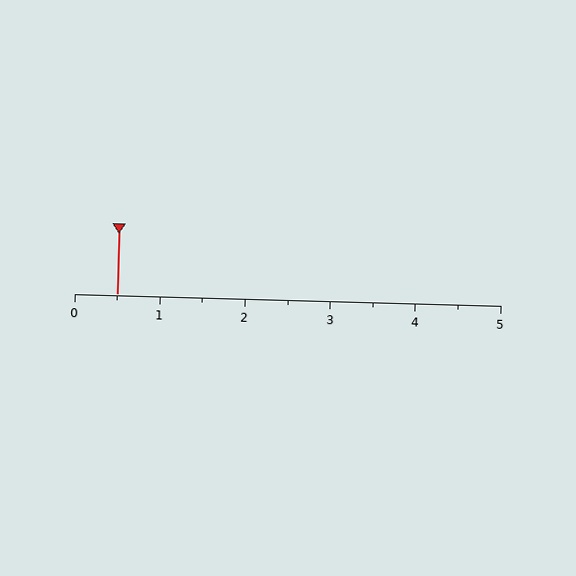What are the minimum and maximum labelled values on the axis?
The axis runs from 0 to 5.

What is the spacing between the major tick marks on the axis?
The major ticks are spaced 1 apart.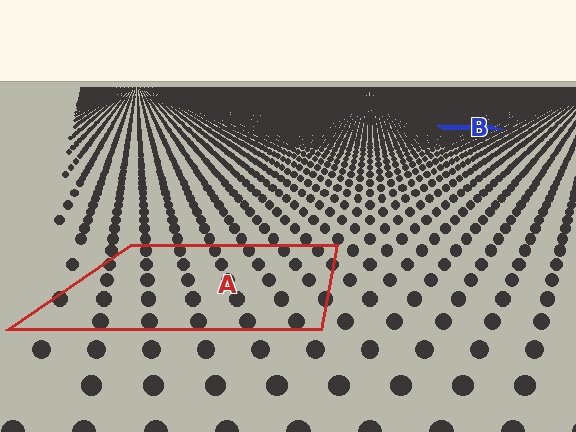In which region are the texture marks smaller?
The texture marks are smaller in region B, because it is farther away.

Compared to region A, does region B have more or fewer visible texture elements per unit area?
Region B has more texture elements per unit area — they are packed more densely because it is farther away.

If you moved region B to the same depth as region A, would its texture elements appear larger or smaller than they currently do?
They would appear larger. At a closer depth, the same texture elements are projected at a bigger on-screen size.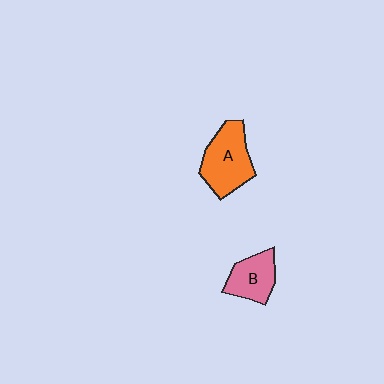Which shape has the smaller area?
Shape B (pink).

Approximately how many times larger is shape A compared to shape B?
Approximately 1.4 times.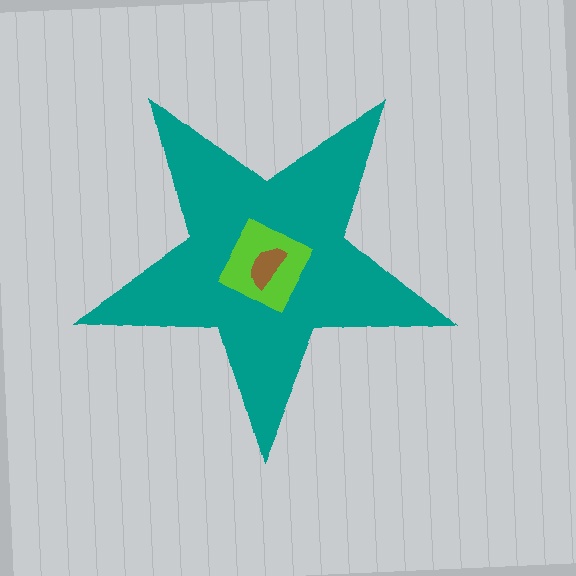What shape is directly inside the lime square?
The brown semicircle.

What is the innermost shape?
The brown semicircle.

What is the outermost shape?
The teal star.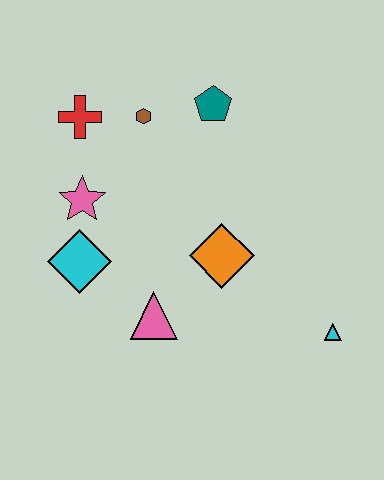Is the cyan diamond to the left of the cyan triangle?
Yes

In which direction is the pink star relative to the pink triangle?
The pink star is above the pink triangle.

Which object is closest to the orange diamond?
The pink triangle is closest to the orange diamond.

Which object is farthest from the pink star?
The cyan triangle is farthest from the pink star.